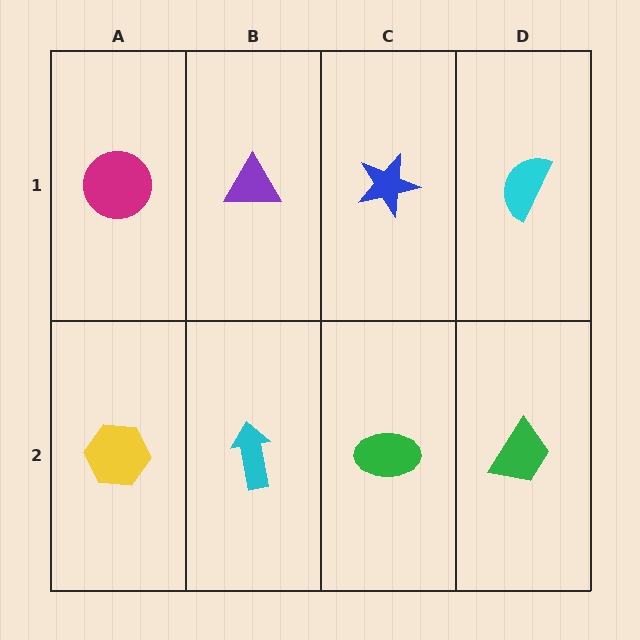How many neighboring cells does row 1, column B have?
3.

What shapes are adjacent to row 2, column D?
A cyan semicircle (row 1, column D), a green ellipse (row 2, column C).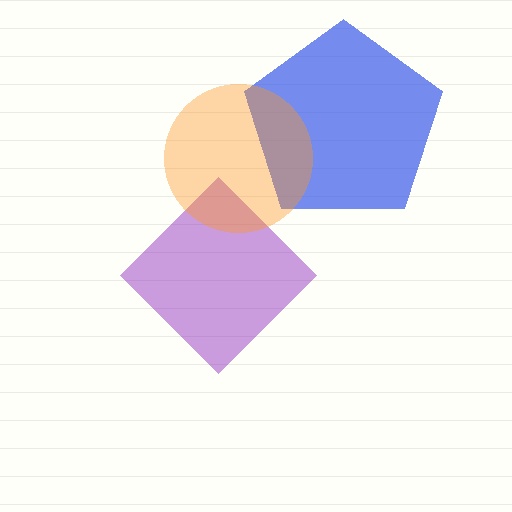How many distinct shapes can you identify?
There are 3 distinct shapes: a purple diamond, a blue pentagon, an orange circle.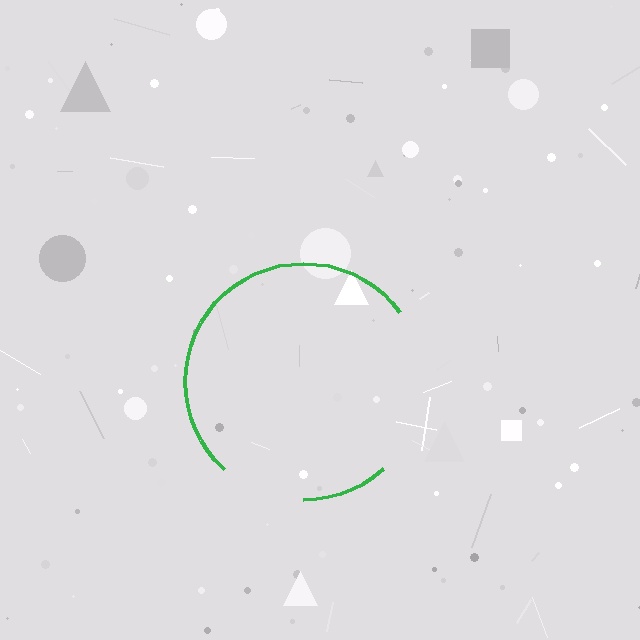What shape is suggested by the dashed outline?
The dashed outline suggests a circle.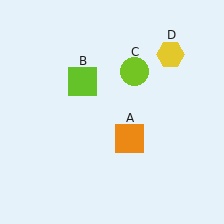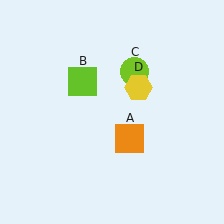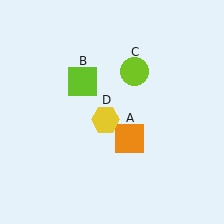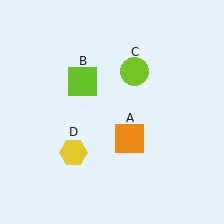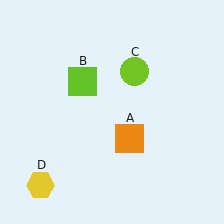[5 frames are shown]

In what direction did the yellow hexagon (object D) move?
The yellow hexagon (object D) moved down and to the left.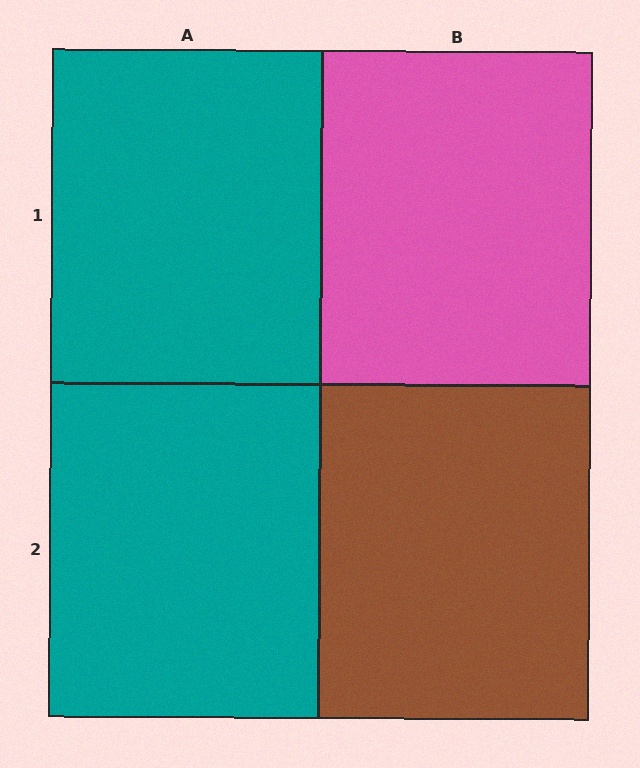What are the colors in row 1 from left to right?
Teal, pink.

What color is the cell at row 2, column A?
Teal.